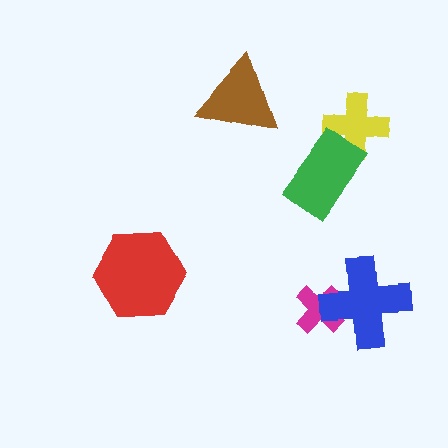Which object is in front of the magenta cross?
The blue cross is in front of the magenta cross.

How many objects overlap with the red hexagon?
0 objects overlap with the red hexagon.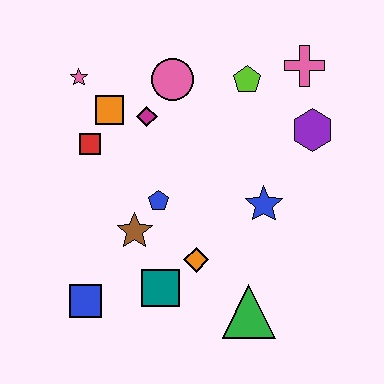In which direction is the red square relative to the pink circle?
The red square is to the left of the pink circle.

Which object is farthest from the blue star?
The pink star is farthest from the blue star.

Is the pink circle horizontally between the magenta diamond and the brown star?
No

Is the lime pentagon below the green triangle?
No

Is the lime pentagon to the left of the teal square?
No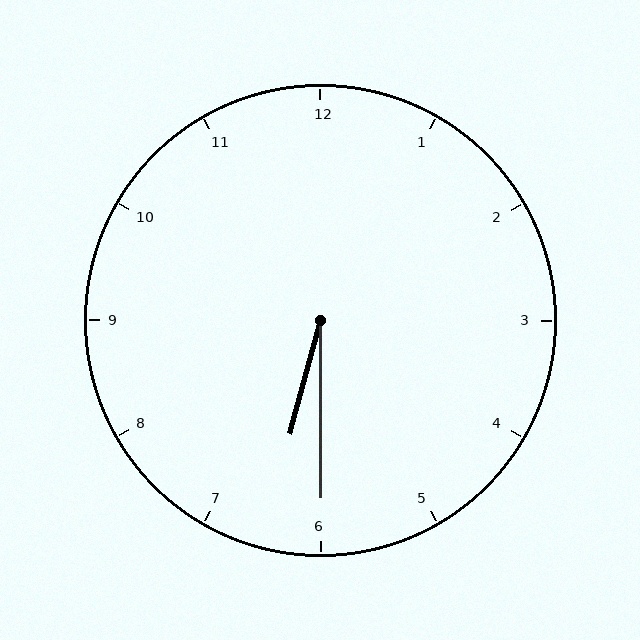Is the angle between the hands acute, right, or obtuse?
It is acute.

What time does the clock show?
6:30.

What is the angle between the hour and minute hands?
Approximately 15 degrees.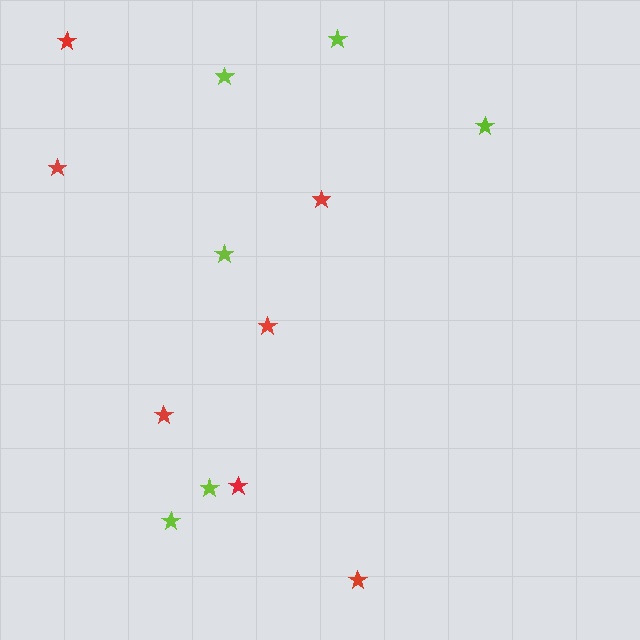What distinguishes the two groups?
There are 2 groups: one group of red stars (7) and one group of lime stars (6).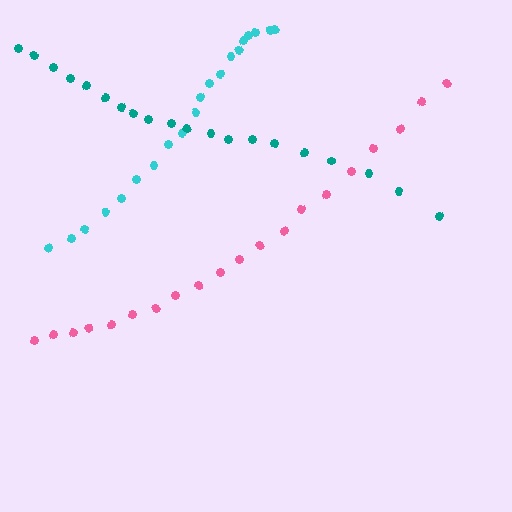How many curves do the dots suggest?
There are 3 distinct paths.